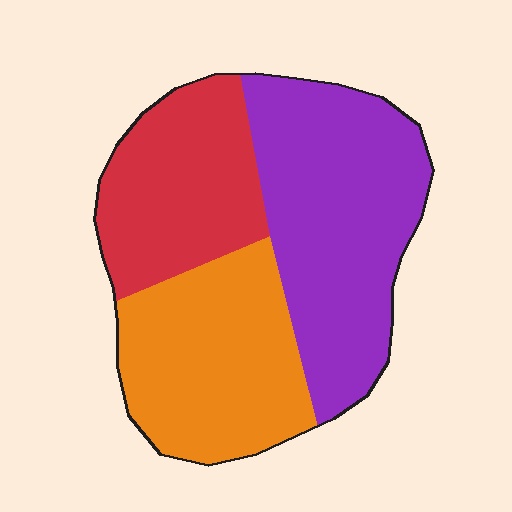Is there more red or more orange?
Orange.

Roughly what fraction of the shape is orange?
Orange takes up about one third (1/3) of the shape.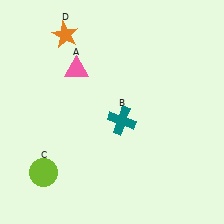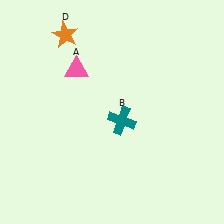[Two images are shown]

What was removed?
The lime circle (C) was removed in Image 2.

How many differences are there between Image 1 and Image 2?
There is 1 difference between the two images.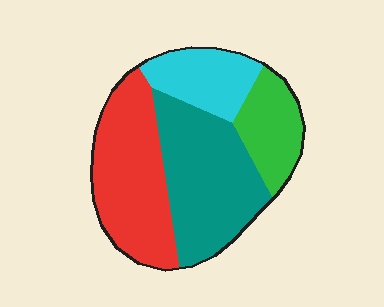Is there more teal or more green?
Teal.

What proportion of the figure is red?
Red covers about 35% of the figure.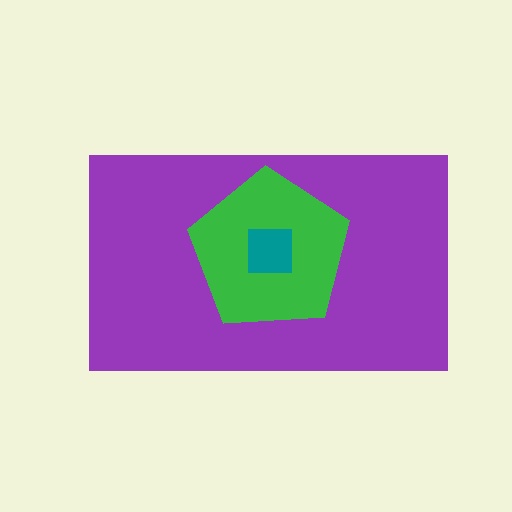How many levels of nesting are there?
3.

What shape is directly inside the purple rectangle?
The green pentagon.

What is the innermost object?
The teal square.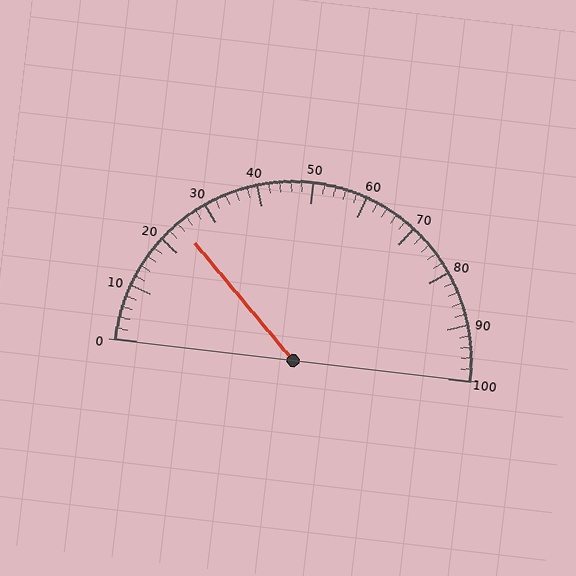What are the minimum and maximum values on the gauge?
The gauge ranges from 0 to 100.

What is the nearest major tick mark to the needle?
The nearest major tick mark is 20.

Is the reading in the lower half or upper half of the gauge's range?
The reading is in the lower half of the range (0 to 100).